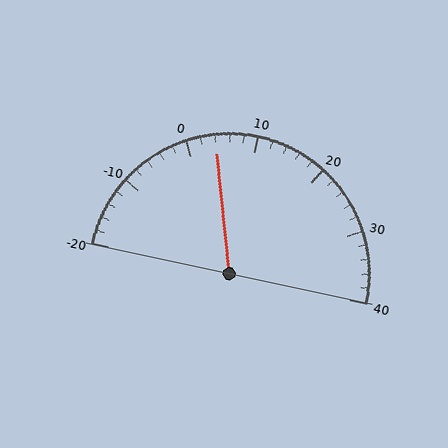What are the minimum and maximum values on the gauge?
The gauge ranges from -20 to 40.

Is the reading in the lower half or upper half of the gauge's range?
The reading is in the lower half of the range (-20 to 40).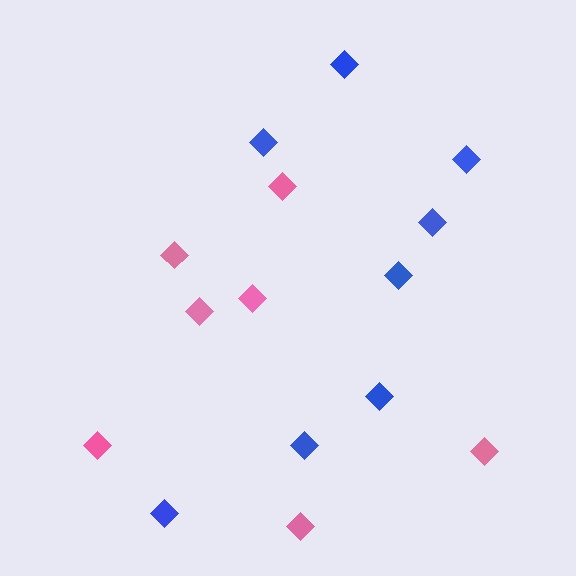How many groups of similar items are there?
There are 2 groups: one group of blue diamonds (8) and one group of pink diamonds (7).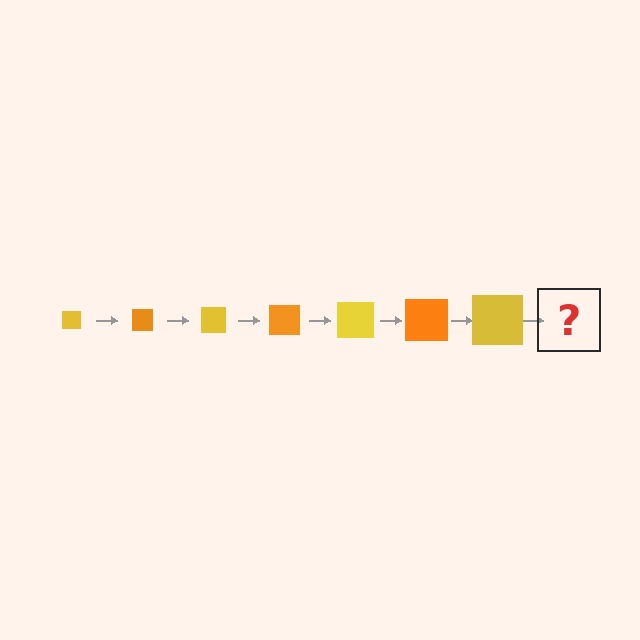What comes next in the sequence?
The next element should be an orange square, larger than the previous one.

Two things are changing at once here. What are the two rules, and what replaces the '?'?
The two rules are that the square grows larger each step and the color cycles through yellow and orange. The '?' should be an orange square, larger than the previous one.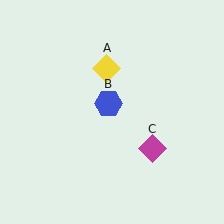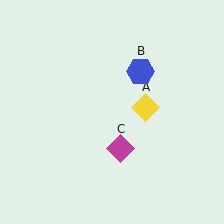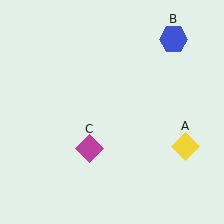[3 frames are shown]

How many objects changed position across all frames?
3 objects changed position: yellow diamond (object A), blue hexagon (object B), magenta diamond (object C).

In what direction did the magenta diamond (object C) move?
The magenta diamond (object C) moved left.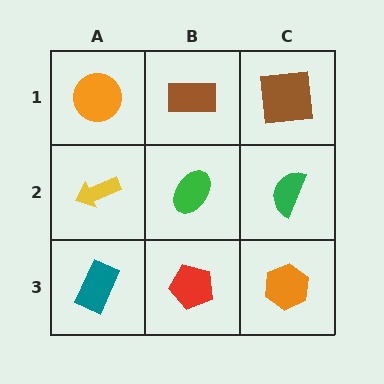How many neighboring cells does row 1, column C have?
2.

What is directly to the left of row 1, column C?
A brown rectangle.